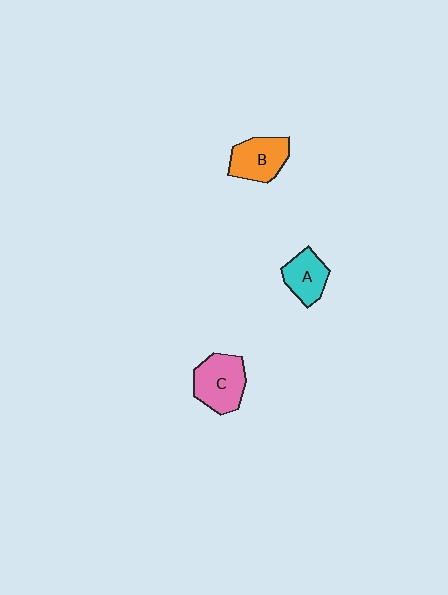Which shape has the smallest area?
Shape A (cyan).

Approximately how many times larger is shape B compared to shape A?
Approximately 1.2 times.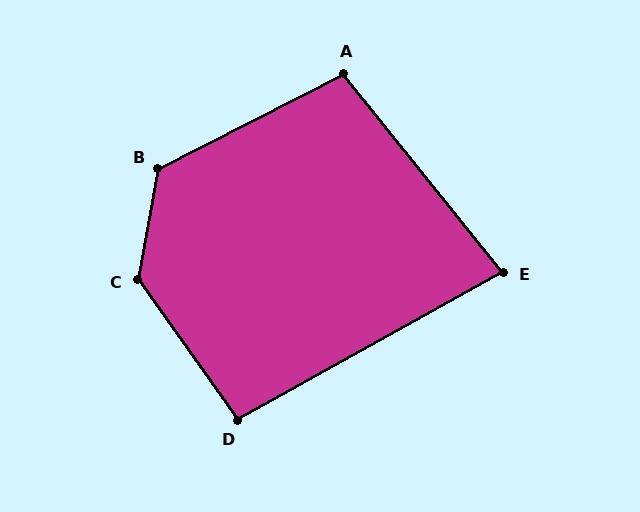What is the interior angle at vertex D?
Approximately 96 degrees (obtuse).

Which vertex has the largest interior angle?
C, at approximately 134 degrees.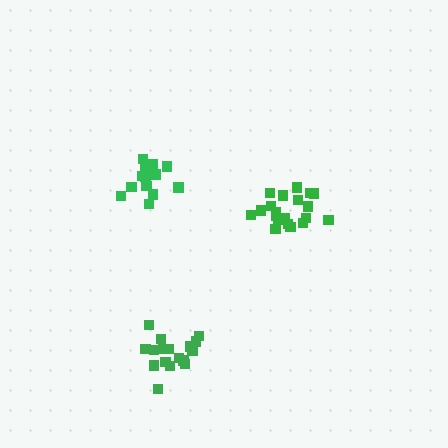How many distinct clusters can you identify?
There are 3 distinct clusters.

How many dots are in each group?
Group 1: 20 dots, Group 2: 14 dots, Group 3: 17 dots (51 total).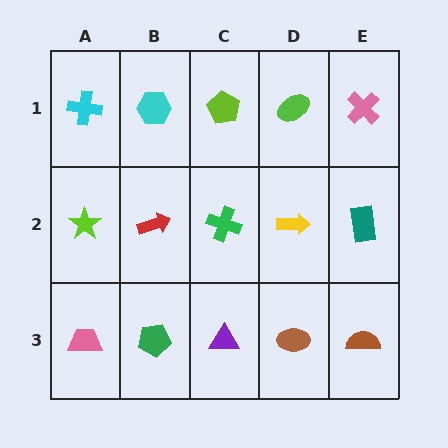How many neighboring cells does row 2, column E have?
3.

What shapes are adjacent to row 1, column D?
A yellow arrow (row 2, column D), a lime pentagon (row 1, column C), a pink cross (row 1, column E).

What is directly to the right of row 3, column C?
A brown ellipse.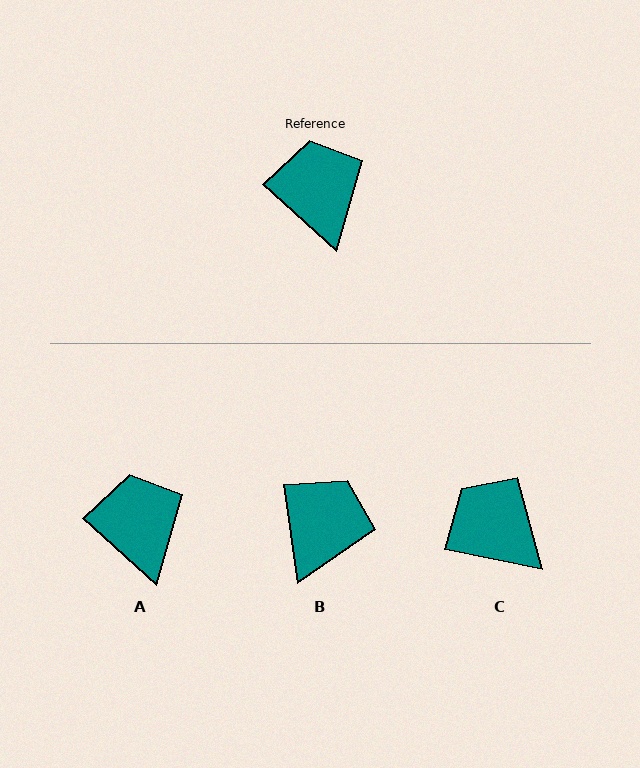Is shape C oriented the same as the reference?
No, it is off by about 31 degrees.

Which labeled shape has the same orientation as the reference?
A.